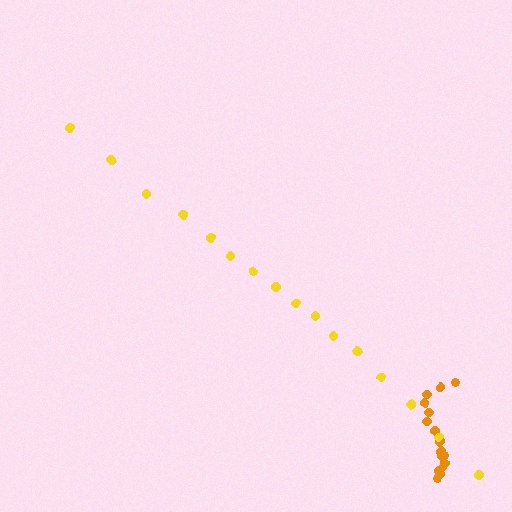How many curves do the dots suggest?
There are 2 distinct paths.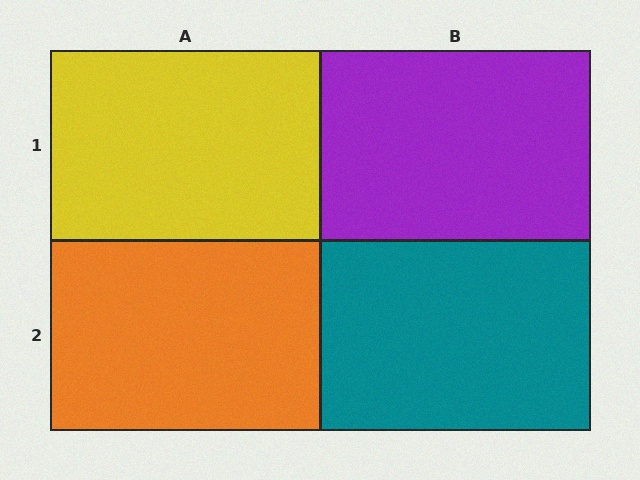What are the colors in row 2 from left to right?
Orange, teal.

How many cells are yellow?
1 cell is yellow.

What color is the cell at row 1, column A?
Yellow.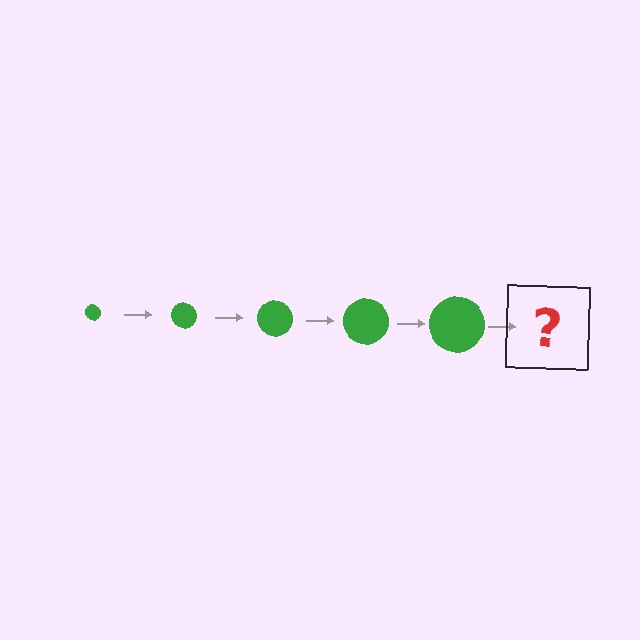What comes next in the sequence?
The next element should be a green circle, larger than the previous one.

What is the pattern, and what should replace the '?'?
The pattern is that the circle gets progressively larger each step. The '?' should be a green circle, larger than the previous one.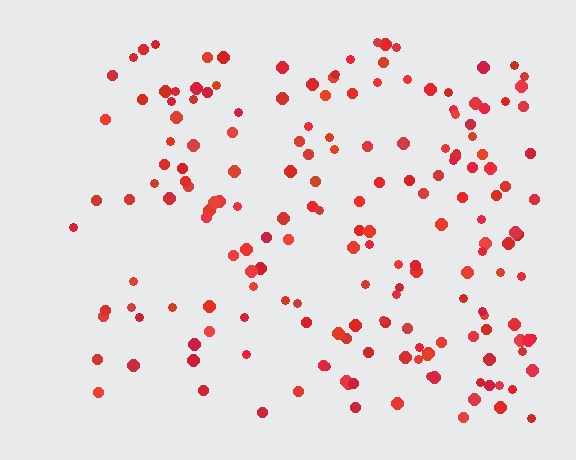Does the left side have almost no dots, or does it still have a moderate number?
Still a moderate number, just noticeably fewer than the right.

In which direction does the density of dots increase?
From left to right, with the right side densest.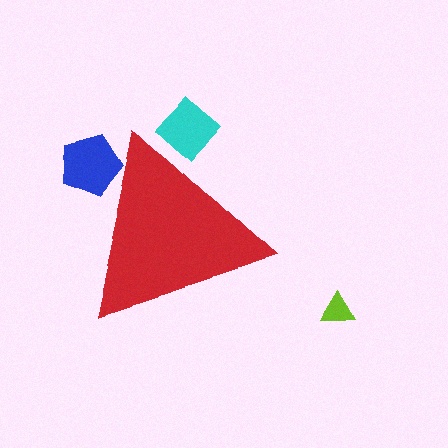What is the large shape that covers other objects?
A red triangle.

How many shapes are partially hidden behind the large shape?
2 shapes are partially hidden.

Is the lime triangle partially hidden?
No, the lime triangle is fully visible.